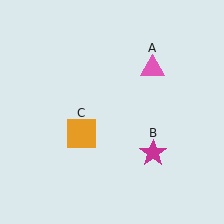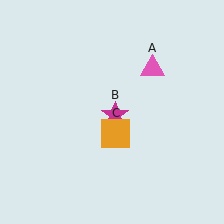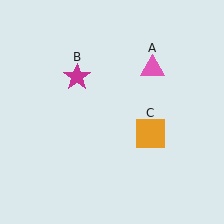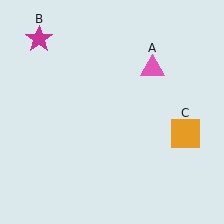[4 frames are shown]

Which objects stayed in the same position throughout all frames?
Pink triangle (object A) remained stationary.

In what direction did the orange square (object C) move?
The orange square (object C) moved right.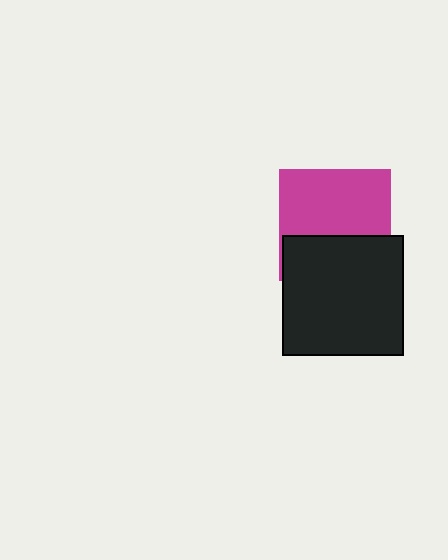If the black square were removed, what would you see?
You would see the complete magenta square.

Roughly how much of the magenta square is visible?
About half of it is visible (roughly 60%).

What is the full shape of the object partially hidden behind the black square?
The partially hidden object is a magenta square.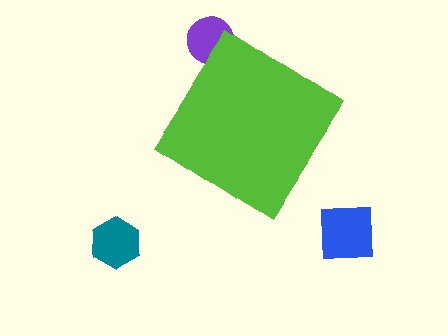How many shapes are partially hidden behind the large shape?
1 shape is partially hidden.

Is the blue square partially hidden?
No, the blue square is fully visible.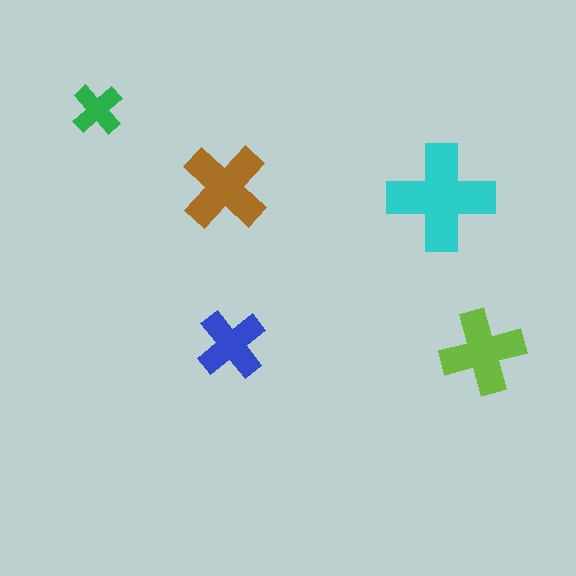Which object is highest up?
The green cross is topmost.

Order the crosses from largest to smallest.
the cyan one, the brown one, the lime one, the blue one, the green one.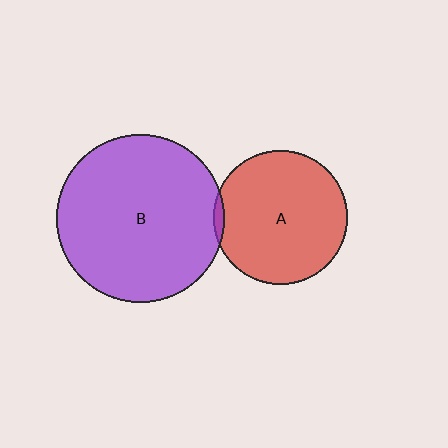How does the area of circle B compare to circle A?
Approximately 1.6 times.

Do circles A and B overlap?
Yes.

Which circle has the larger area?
Circle B (purple).